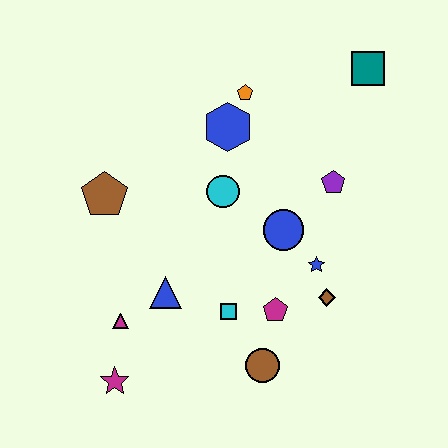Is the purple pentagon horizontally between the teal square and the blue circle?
Yes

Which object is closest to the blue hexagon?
The orange pentagon is closest to the blue hexagon.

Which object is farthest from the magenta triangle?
The teal square is farthest from the magenta triangle.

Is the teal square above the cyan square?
Yes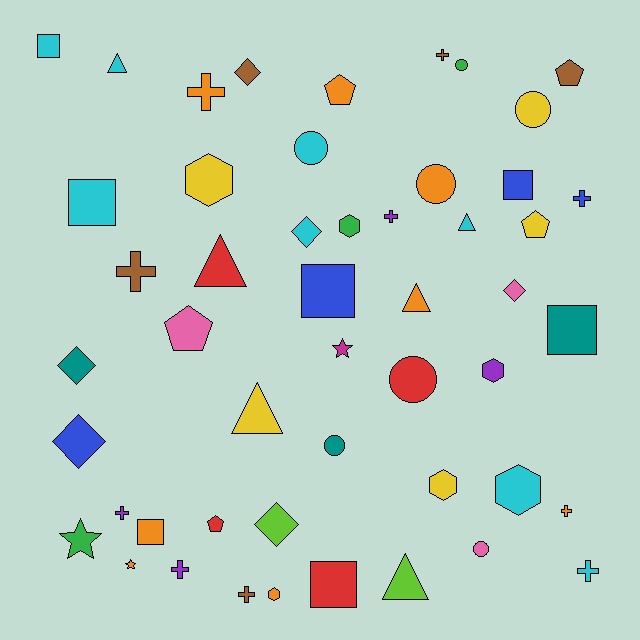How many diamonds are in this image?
There are 6 diamonds.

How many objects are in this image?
There are 50 objects.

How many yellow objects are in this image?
There are 5 yellow objects.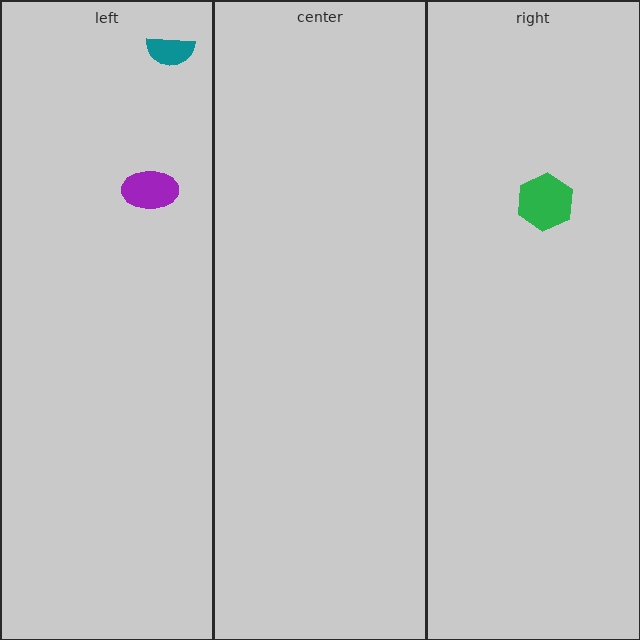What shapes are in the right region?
The green hexagon.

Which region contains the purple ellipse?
The left region.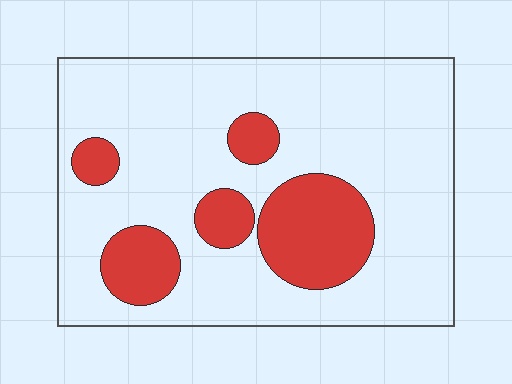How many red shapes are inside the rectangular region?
5.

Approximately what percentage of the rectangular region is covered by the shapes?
Approximately 20%.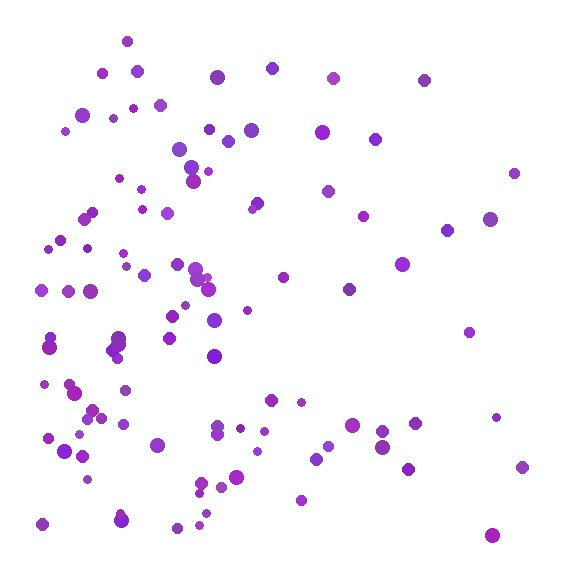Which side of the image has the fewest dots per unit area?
The right.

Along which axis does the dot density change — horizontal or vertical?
Horizontal.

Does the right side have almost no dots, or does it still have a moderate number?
Still a moderate number, just noticeably fewer than the left.